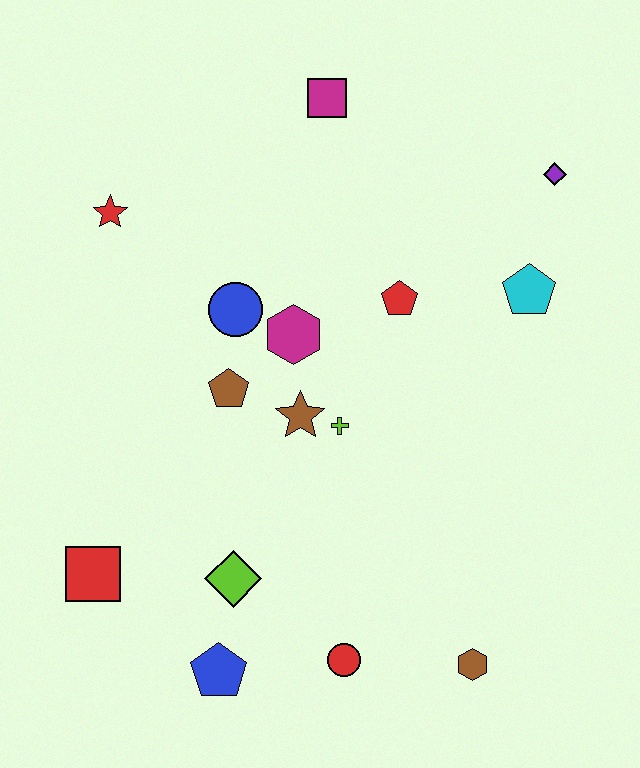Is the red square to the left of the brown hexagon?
Yes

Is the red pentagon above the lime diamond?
Yes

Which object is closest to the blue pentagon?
The lime diamond is closest to the blue pentagon.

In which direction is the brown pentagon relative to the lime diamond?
The brown pentagon is above the lime diamond.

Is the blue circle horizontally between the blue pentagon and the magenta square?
Yes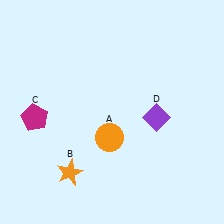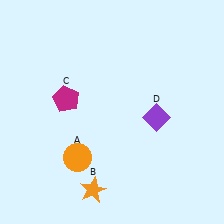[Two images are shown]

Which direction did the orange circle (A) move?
The orange circle (A) moved left.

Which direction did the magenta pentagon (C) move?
The magenta pentagon (C) moved right.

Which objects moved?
The objects that moved are: the orange circle (A), the orange star (B), the magenta pentagon (C).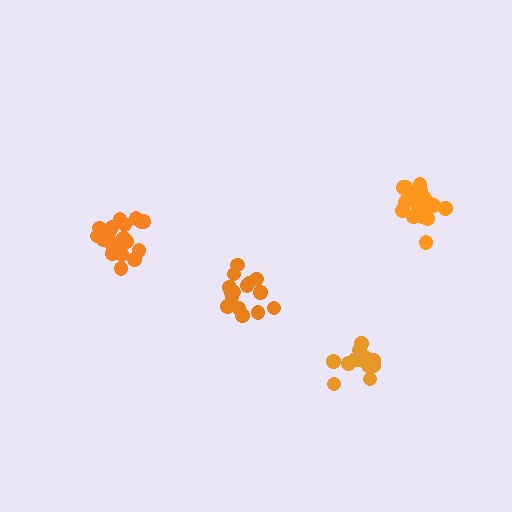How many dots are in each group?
Group 1: 21 dots, Group 2: 20 dots, Group 3: 15 dots, Group 4: 15 dots (71 total).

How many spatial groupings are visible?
There are 4 spatial groupings.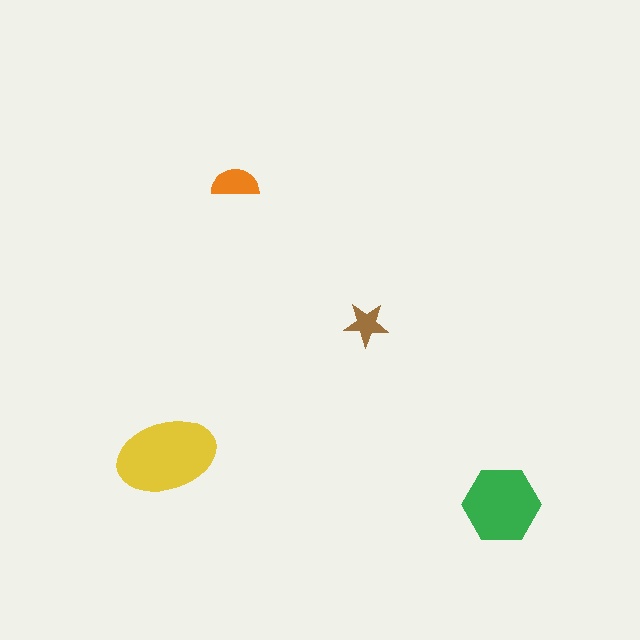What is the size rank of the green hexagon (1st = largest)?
2nd.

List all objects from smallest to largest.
The brown star, the orange semicircle, the green hexagon, the yellow ellipse.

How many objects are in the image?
There are 4 objects in the image.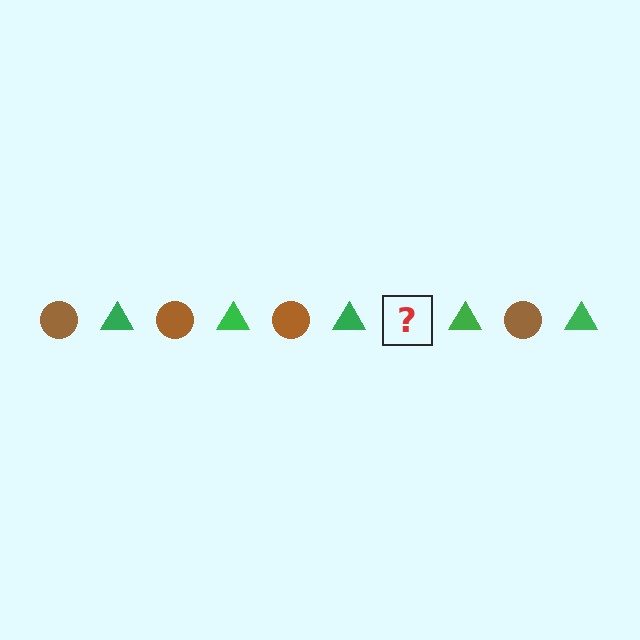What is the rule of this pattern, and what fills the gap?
The rule is that the pattern alternates between brown circle and green triangle. The gap should be filled with a brown circle.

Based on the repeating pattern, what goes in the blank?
The blank should be a brown circle.